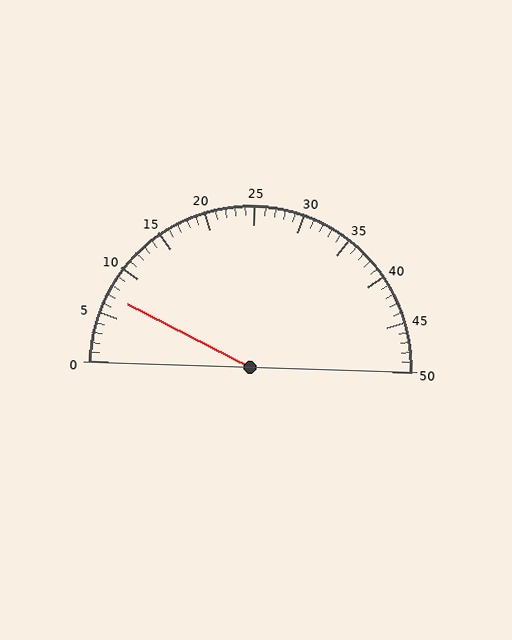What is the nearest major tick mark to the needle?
The nearest major tick mark is 5.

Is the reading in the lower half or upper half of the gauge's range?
The reading is in the lower half of the range (0 to 50).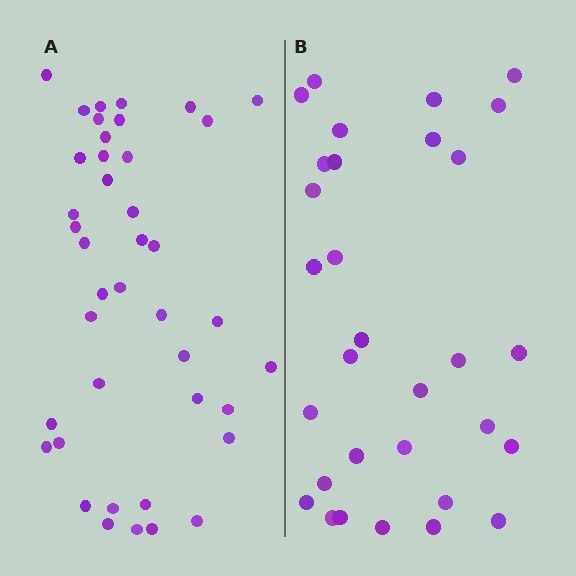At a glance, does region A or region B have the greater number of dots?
Region A (the left region) has more dots.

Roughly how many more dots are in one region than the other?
Region A has roughly 10 or so more dots than region B.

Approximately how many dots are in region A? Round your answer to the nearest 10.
About 40 dots. (The exact count is 41, which rounds to 40.)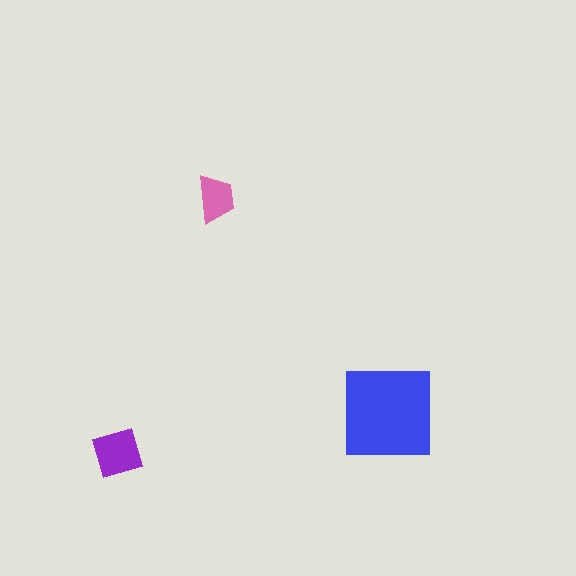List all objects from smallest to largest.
The pink trapezoid, the purple diamond, the blue square.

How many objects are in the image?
There are 3 objects in the image.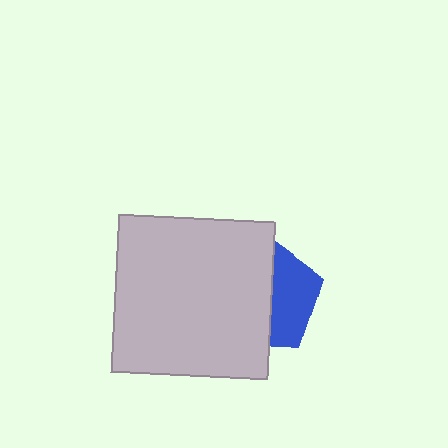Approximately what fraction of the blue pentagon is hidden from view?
Roughly 58% of the blue pentagon is hidden behind the light gray square.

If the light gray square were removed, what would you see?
You would see the complete blue pentagon.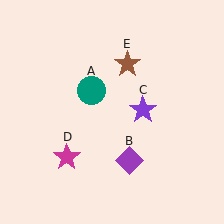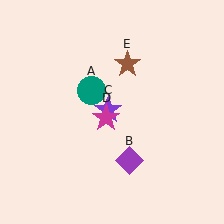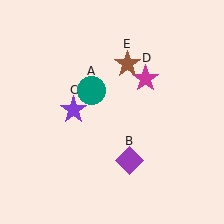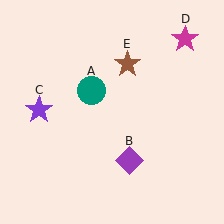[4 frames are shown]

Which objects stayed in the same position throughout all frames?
Teal circle (object A) and purple diamond (object B) and brown star (object E) remained stationary.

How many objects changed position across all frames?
2 objects changed position: purple star (object C), magenta star (object D).